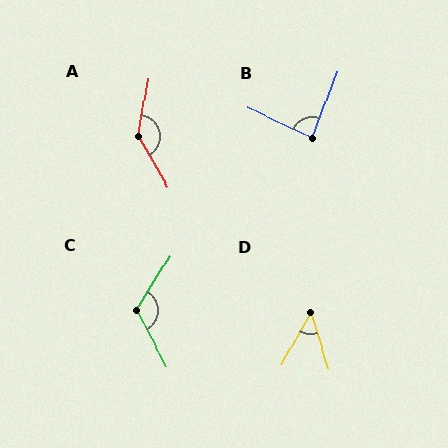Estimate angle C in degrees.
Approximately 120 degrees.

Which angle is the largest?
A, at approximately 140 degrees.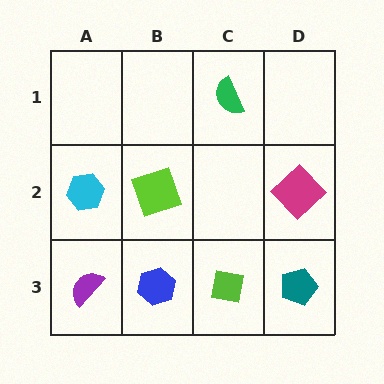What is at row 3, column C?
A lime square.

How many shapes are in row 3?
4 shapes.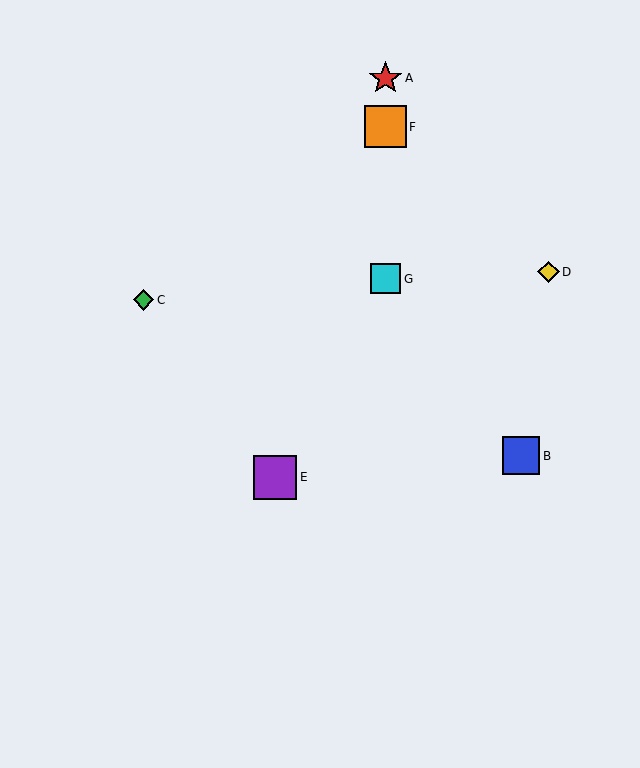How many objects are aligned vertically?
3 objects (A, F, G) are aligned vertically.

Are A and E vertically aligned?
No, A is at x≈386 and E is at x≈275.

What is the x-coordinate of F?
Object F is at x≈386.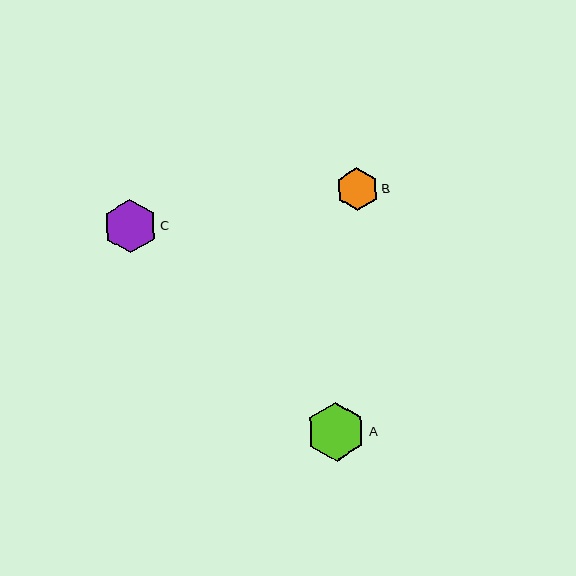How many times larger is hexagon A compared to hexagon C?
Hexagon A is approximately 1.1 times the size of hexagon C.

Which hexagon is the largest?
Hexagon A is the largest with a size of approximately 59 pixels.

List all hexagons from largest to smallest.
From largest to smallest: A, C, B.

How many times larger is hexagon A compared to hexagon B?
Hexagon A is approximately 1.4 times the size of hexagon B.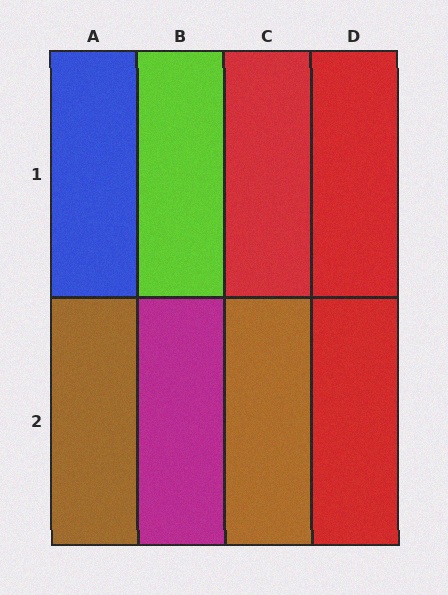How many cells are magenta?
1 cell is magenta.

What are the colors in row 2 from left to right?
Brown, magenta, brown, red.